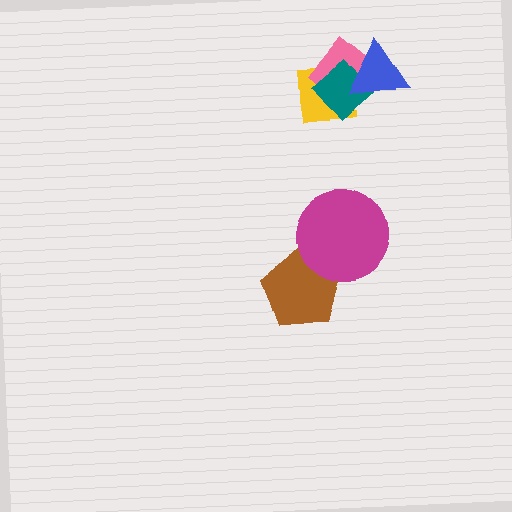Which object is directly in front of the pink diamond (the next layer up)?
The teal diamond is directly in front of the pink diamond.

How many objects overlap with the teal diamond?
3 objects overlap with the teal diamond.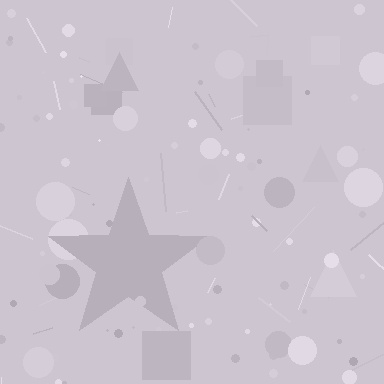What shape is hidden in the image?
A star is hidden in the image.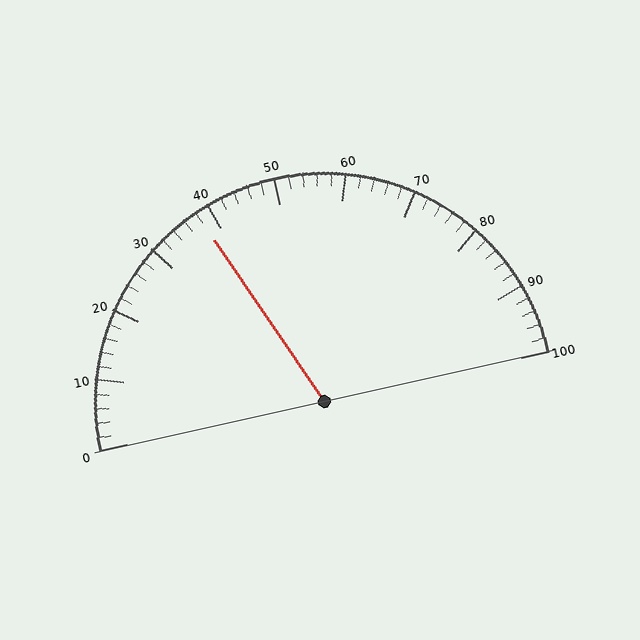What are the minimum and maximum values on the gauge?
The gauge ranges from 0 to 100.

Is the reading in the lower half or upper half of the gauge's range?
The reading is in the lower half of the range (0 to 100).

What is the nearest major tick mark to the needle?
The nearest major tick mark is 40.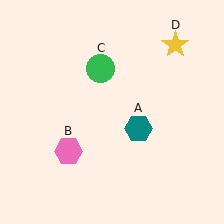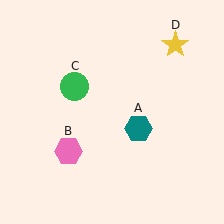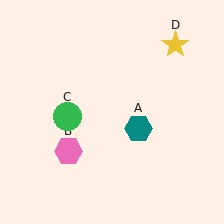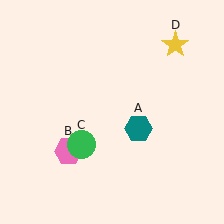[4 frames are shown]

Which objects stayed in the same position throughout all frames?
Teal hexagon (object A) and pink hexagon (object B) and yellow star (object D) remained stationary.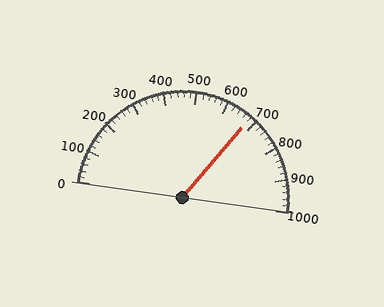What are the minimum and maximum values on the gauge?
The gauge ranges from 0 to 1000.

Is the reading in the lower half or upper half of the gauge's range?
The reading is in the upper half of the range (0 to 1000).